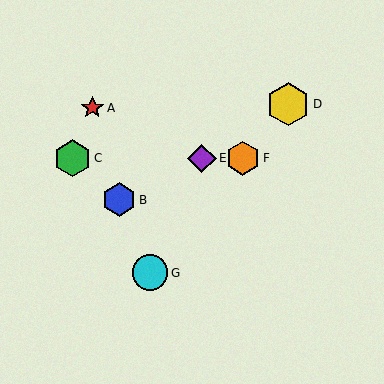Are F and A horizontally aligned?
No, F is at y≈158 and A is at y≈108.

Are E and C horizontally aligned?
Yes, both are at y≈158.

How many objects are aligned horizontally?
3 objects (C, E, F) are aligned horizontally.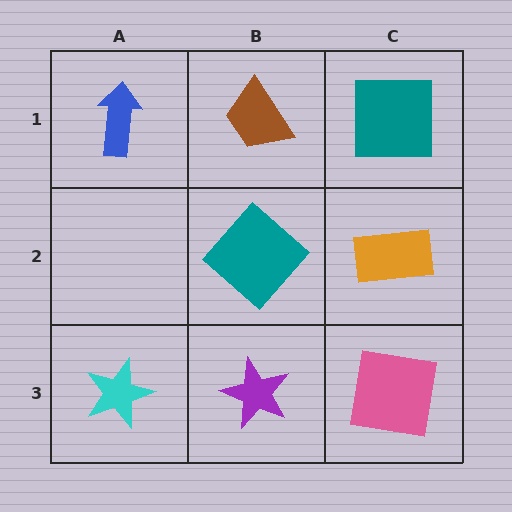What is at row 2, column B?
A teal diamond.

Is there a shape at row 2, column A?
No, that cell is empty.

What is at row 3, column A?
A cyan star.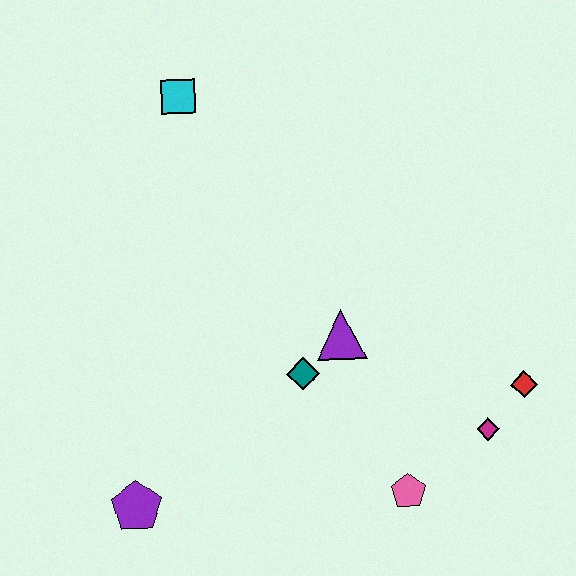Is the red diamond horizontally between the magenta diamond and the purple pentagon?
No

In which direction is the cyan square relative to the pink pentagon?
The cyan square is above the pink pentagon.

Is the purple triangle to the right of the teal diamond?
Yes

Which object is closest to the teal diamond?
The purple triangle is closest to the teal diamond.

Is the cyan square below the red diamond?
No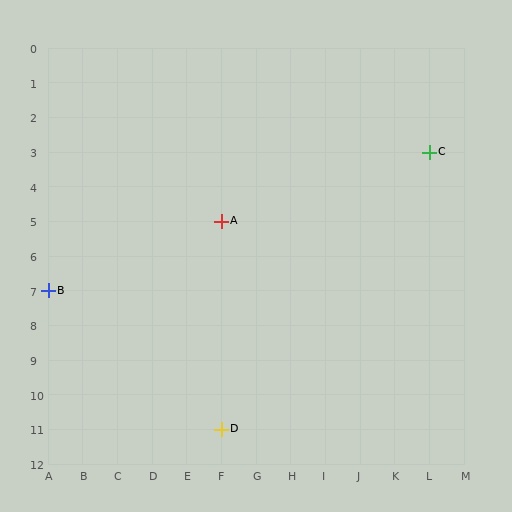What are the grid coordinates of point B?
Point B is at grid coordinates (A, 7).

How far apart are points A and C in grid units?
Points A and C are 6 columns and 2 rows apart (about 6.3 grid units diagonally).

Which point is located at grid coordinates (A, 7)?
Point B is at (A, 7).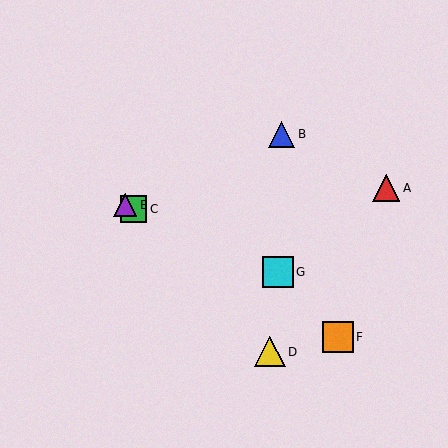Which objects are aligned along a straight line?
Objects C, E, G are aligned along a straight line.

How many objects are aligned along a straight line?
3 objects (C, E, G) are aligned along a straight line.